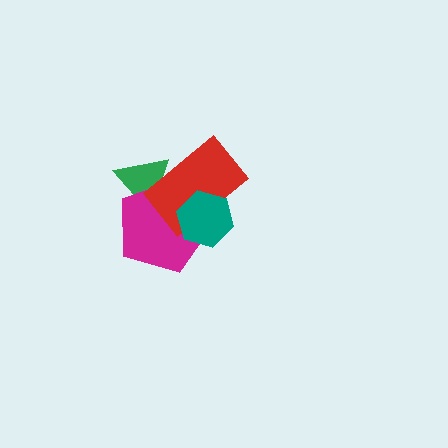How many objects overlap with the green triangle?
2 objects overlap with the green triangle.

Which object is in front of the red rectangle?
The teal hexagon is in front of the red rectangle.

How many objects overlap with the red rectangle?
3 objects overlap with the red rectangle.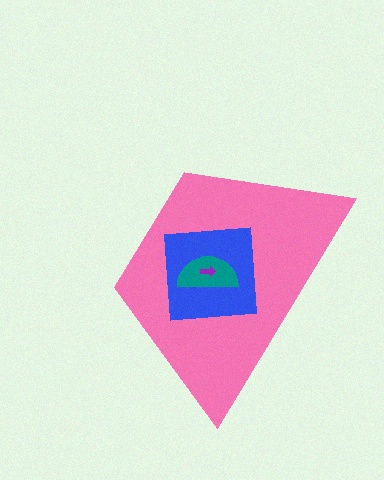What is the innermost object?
The purple arrow.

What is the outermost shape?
The pink trapezoid.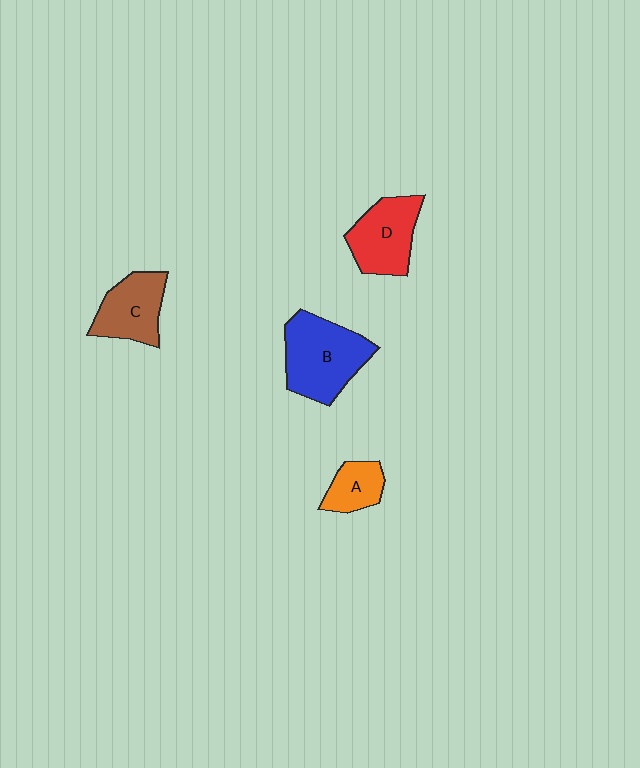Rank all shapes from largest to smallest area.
From largest to smallest: B (blue), D (red), C (brown), A (orange).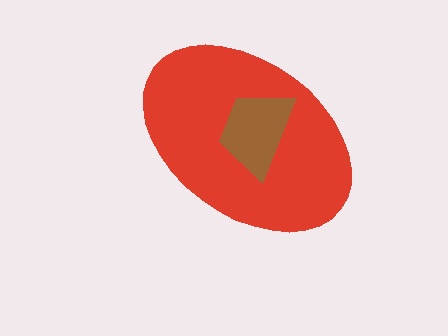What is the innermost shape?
The brown trapezoid.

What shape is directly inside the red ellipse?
The brown trapezoid.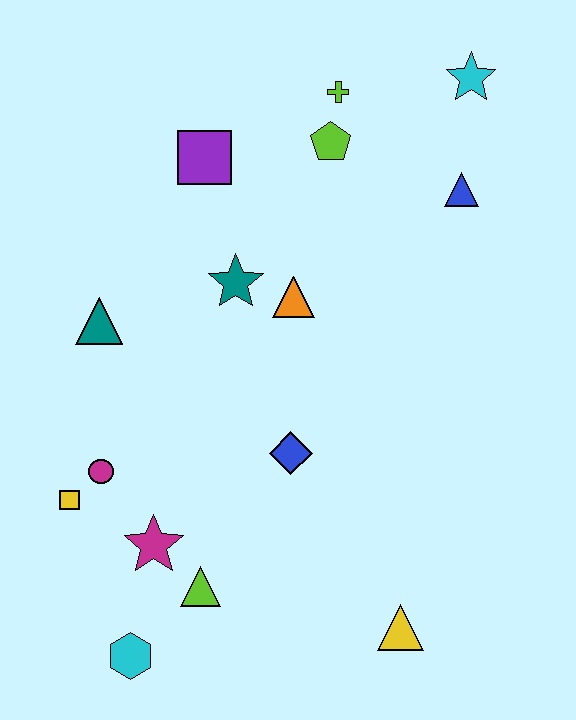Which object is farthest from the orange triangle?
The cyan hexagon is farthest from the orange triangle.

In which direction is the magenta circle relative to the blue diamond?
The magenta circle is to the left of the blue diamond.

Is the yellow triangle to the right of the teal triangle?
Yes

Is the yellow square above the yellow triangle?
Yes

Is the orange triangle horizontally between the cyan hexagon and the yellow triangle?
Yes